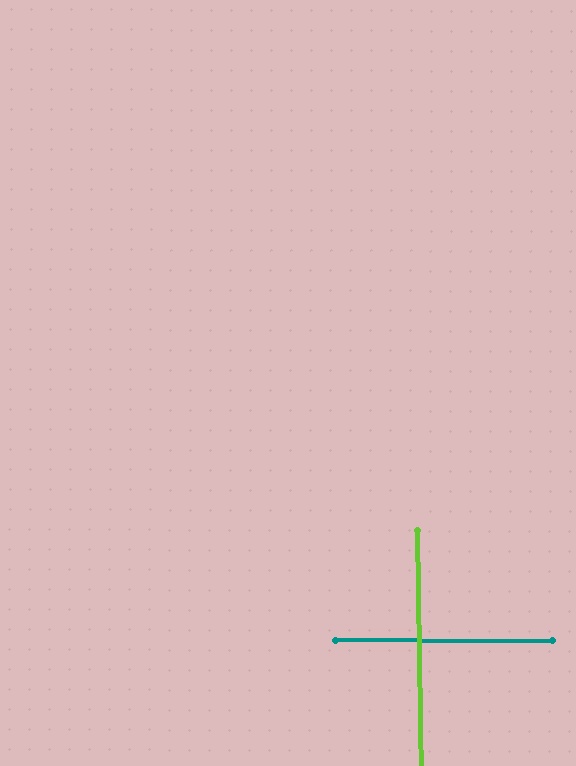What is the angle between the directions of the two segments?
Approximately 89 degrees.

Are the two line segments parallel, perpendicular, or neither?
Perpendicular — they meet at approximately 89°.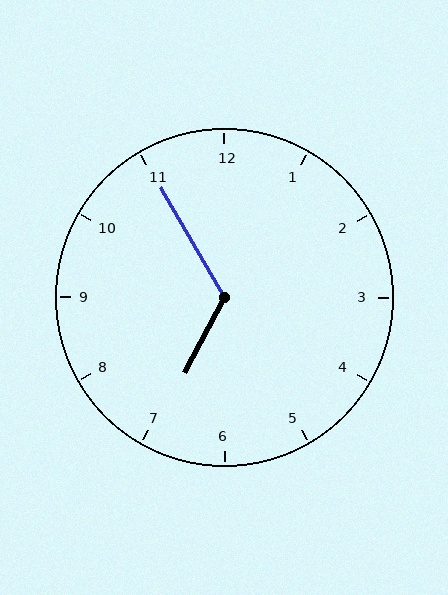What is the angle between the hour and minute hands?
Approximately 122 degrees.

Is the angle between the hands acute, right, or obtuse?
It is obtuse.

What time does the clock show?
6:55.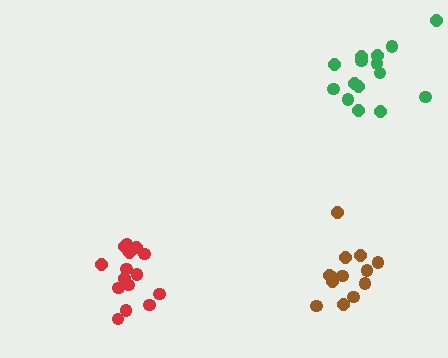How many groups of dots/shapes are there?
There are 3 groups.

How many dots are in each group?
Group 1: 15 dots, Group 2: 13 dots, Group 3: 15 dots (43 total).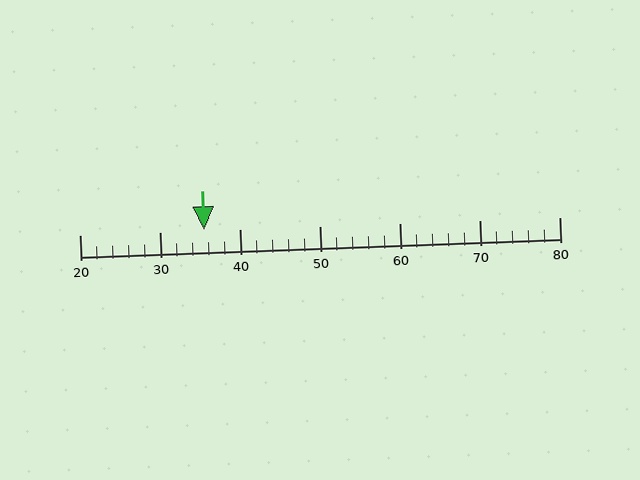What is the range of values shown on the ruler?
The ruler shows values from 20 to 80.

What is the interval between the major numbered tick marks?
The major tick marks are spaced 10 units apart.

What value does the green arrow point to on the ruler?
The green arrow points to approximately 36.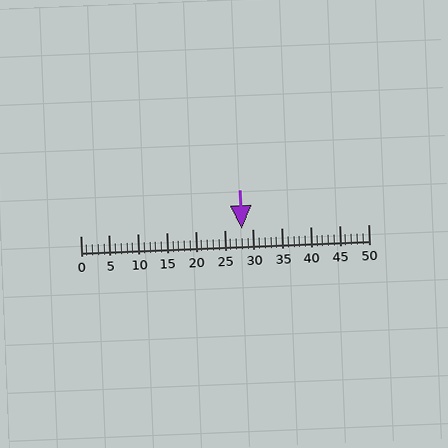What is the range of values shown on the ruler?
The ruler shows values from 0 to 50.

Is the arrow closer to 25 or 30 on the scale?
The arrow is closer to 30.